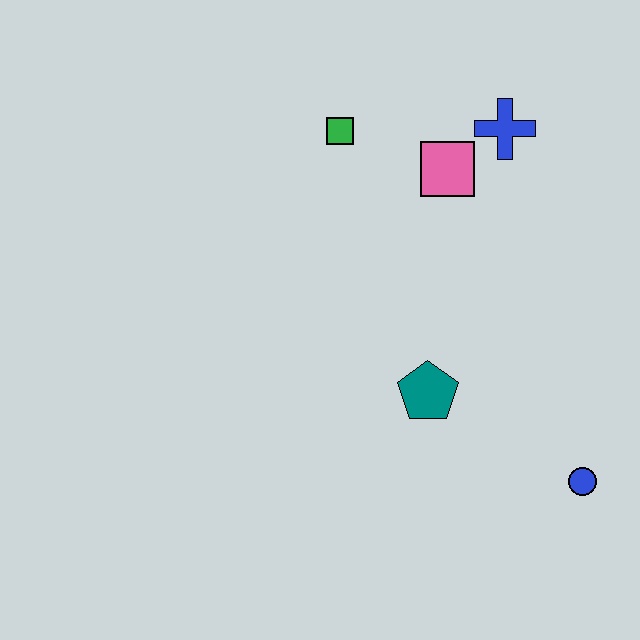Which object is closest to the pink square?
The blue cross is closest to the pink square.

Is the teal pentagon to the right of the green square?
Yes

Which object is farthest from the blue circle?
The green square is farthest from the blue circle.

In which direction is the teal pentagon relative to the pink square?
The teal pentagon is below the pink square.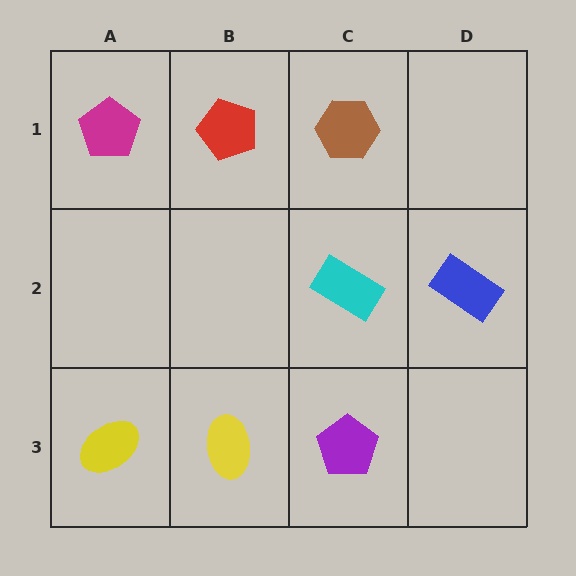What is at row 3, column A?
A yellow ellipse.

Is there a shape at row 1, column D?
No, that cell is empty.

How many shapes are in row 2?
2 shapes.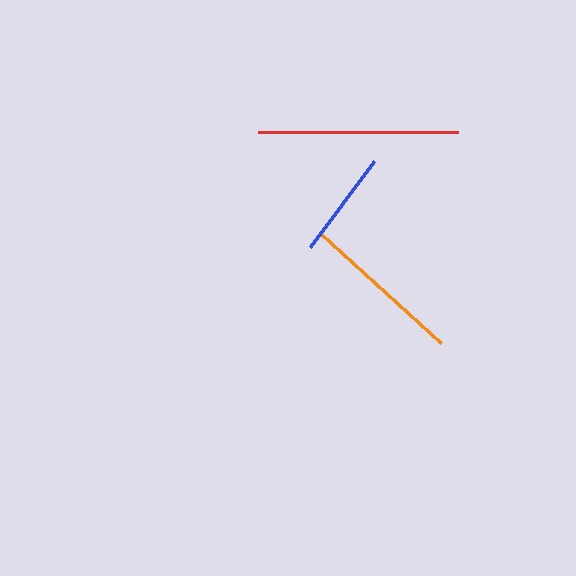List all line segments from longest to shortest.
From longest to shortest: red, orange, blue.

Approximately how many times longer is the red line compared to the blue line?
The red line is approximately 1.9 times the length of the blue line.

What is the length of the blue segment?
The blue segment is approximately 106 pixels long.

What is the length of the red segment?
The red segment is approximately 200 pixels long.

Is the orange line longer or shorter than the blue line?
The orange line is longer than the blue line.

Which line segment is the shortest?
The blue line is the shortest at approximately 106 pixels.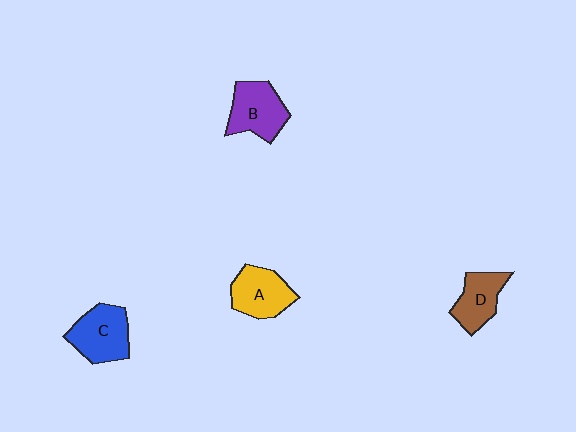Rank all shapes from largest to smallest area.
From largest to smallest: C (blue), B (purple), A (yellow), D (brown).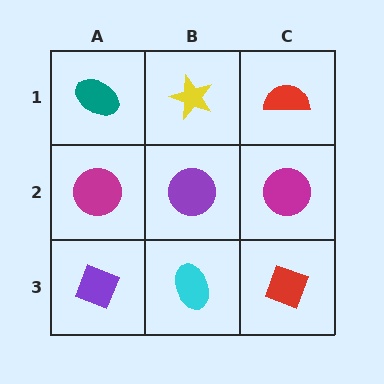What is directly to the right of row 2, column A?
A purple circle.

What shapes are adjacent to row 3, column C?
A magenta circle (row 2, column C), a cyan ellipse (row 3, column B).